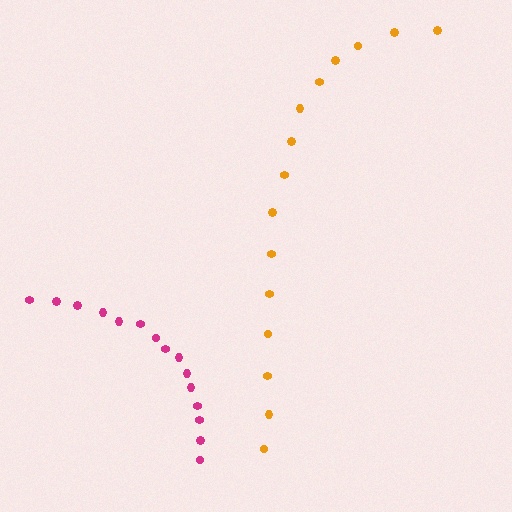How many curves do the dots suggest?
There are 2 distinct paths.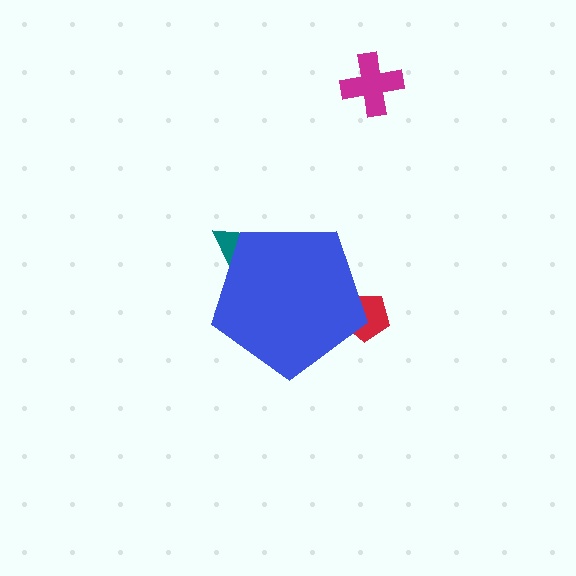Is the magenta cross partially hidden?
No, the magenta cross is fully visible.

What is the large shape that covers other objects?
A blue pentagon.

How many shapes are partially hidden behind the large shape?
2 shapes are partially hidden.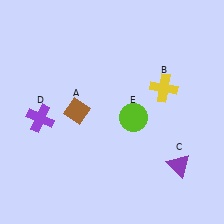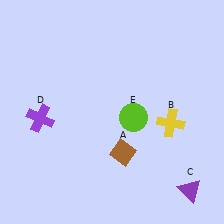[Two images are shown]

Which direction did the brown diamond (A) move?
The brown diamond (A) moved right.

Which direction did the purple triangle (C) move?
The purple triangle (C) moved down.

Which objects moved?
The objects that moved are: the brown diamond (A), the yellow cross (B), the purple triangle (C).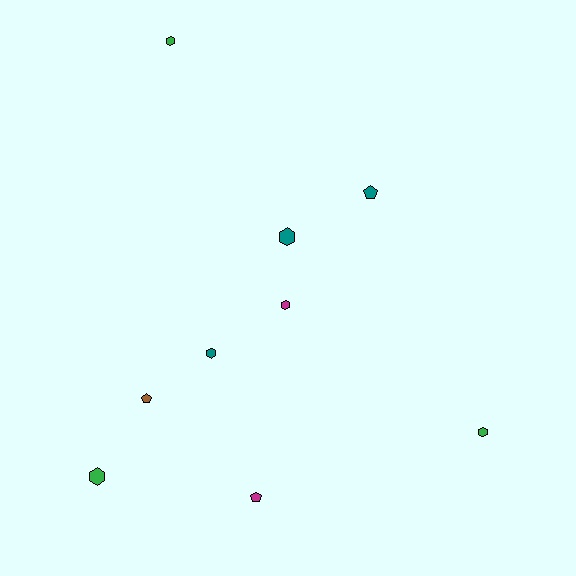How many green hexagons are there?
There are 3 green hexagons.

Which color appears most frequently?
Green, with 3 objects.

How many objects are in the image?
There are 9 objects.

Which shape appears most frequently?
Hexagon, with 6 objects.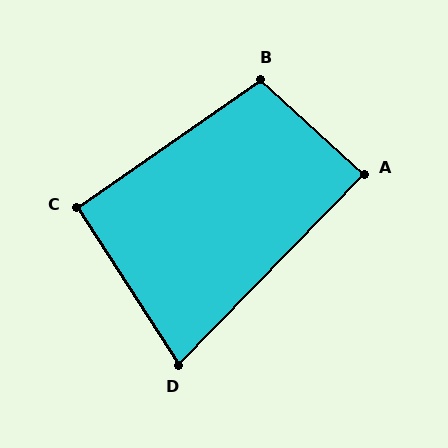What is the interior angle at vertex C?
Approximately 92 degrees (approximately right).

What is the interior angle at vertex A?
Approximately 88 degrees (approximately right).